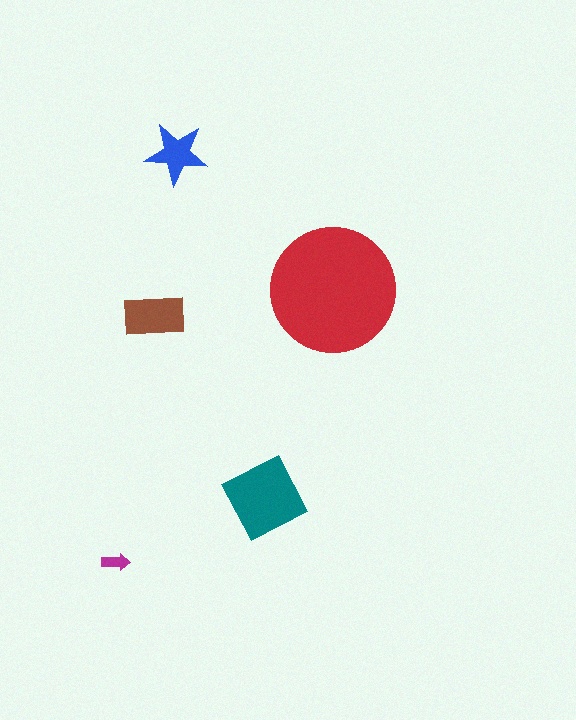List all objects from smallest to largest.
The magenta arrow, the blue star, the brown rectangle, the teal square, the red circle.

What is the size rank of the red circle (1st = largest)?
1st.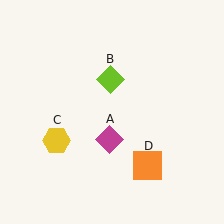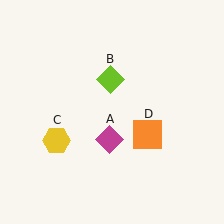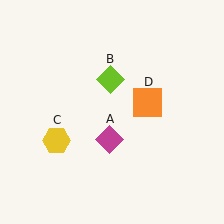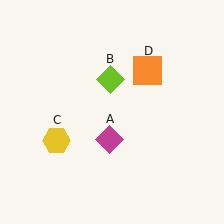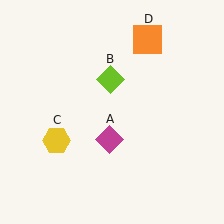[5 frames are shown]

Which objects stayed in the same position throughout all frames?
Magenta diamond (object A) and lime diamond (object B) and yellow hexagon (object C) remained stationary.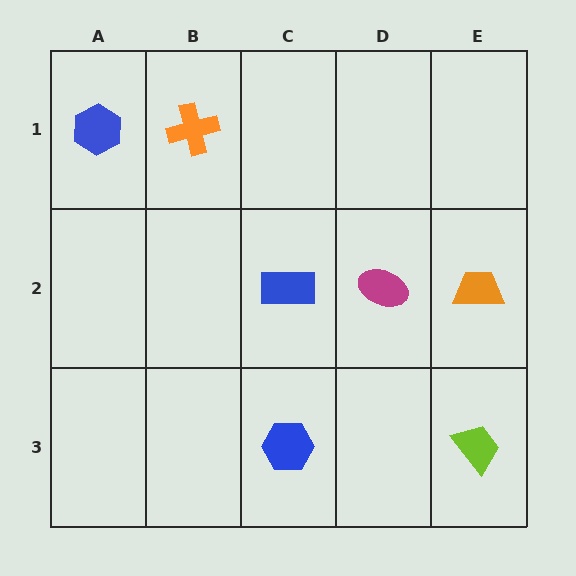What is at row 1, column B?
An orange cross.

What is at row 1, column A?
A blue hexagon.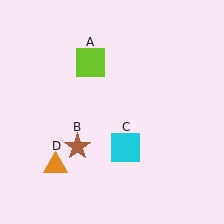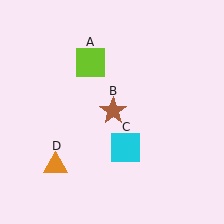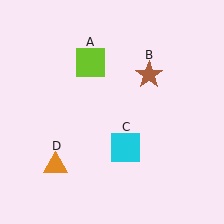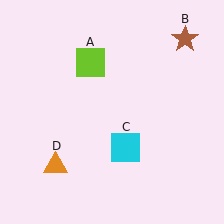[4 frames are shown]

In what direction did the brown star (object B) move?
The brown star (object B) moved up and to the right.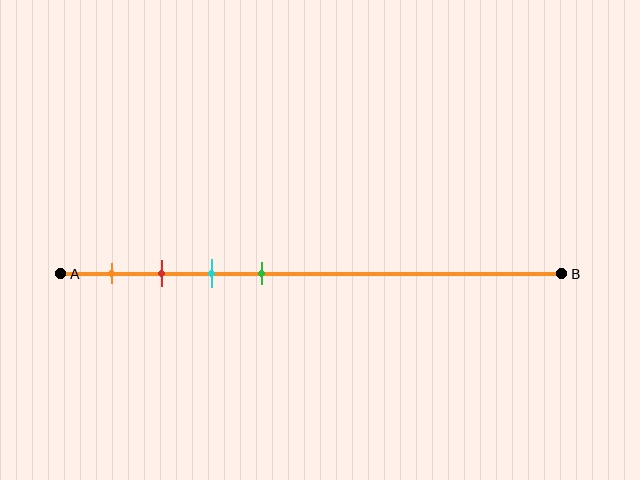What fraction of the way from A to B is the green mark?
The green mark is approximately 40% (0.4) of the way from A to B.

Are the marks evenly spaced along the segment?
Yes, the marks are approximately evenly spaced.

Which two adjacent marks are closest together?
The red and cyan marks are the closest adjacent pair.